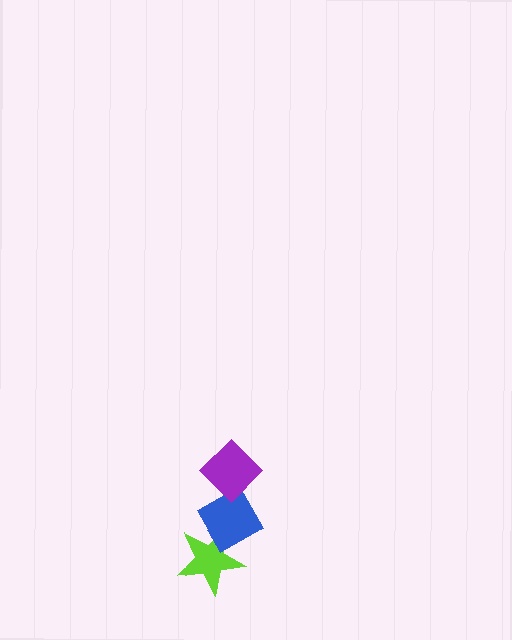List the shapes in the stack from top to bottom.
From top to bottom: the purple diamond, the blue diamond, the lime star.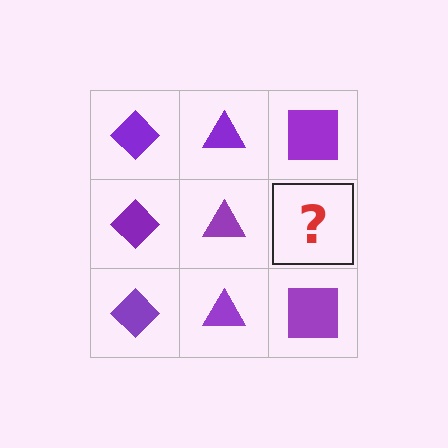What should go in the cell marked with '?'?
The missing cell should contain a purple square.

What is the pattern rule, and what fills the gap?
The rule is that each column has a consistent shape. The gap should be filled with a purple square.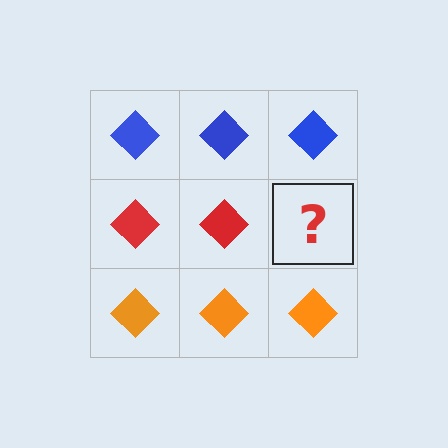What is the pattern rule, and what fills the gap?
The rule is that each row has a consistent color. The gap should be filled with a red diamond.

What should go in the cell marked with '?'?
The missing cell should contain a red diamond.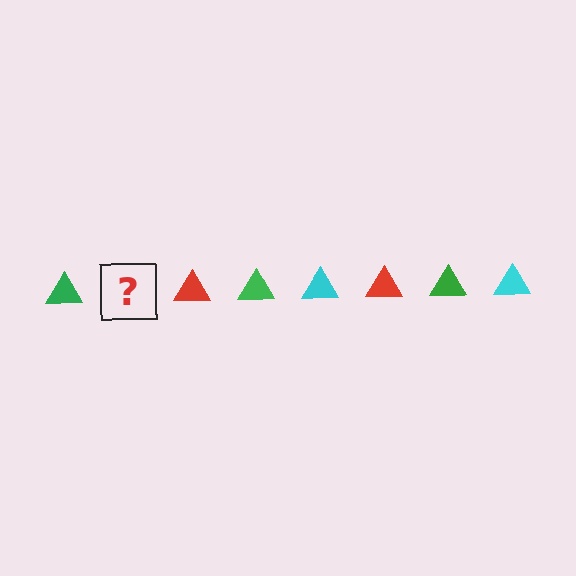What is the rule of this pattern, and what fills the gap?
The rule is that the pattern cycles through green, cyan, red triangles. The gap should be filled with a cyan triangle.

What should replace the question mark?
The question mark should be replaced with a cyan triangle.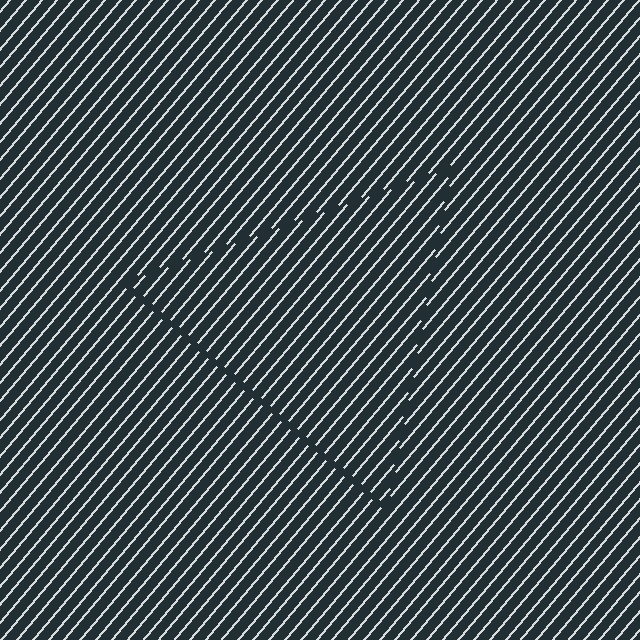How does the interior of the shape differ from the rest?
The interior of the shape contains the same grating, shifted by half a period — the contour is defined by the phase discontinuity where line-ends from the inner and outer gratings abut.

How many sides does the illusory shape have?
3 sides — the line-ends trace a triangle.